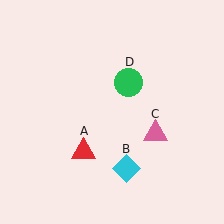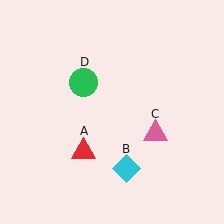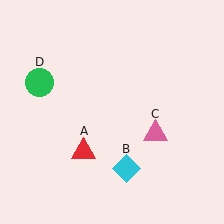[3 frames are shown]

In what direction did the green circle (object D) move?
The green circle (object D) moved left.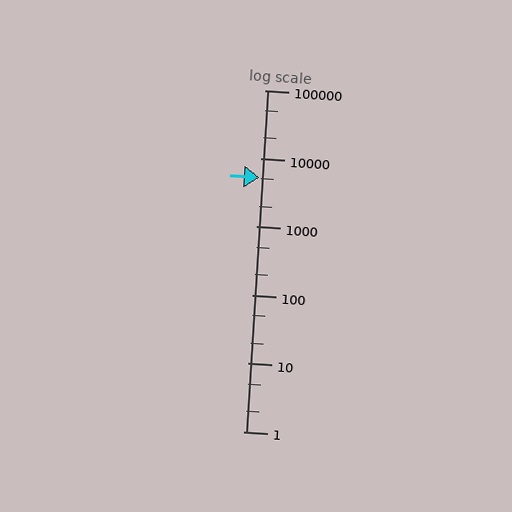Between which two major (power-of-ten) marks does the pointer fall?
The pointer is between 1000 and 10000.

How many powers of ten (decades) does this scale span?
The scale spans 5 decades, from 1 to 100000.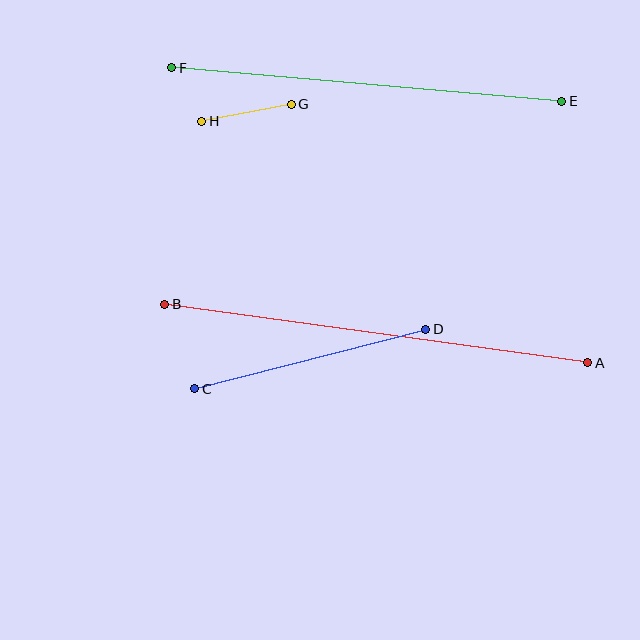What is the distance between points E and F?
The distance is approximately 392 pixels.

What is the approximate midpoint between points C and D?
The midpoint is at approximately (310, 359) pixels.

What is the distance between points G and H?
The distance is approximately 91 pixels.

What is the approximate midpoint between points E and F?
The midpoint is at approximately (367, 85) pixels.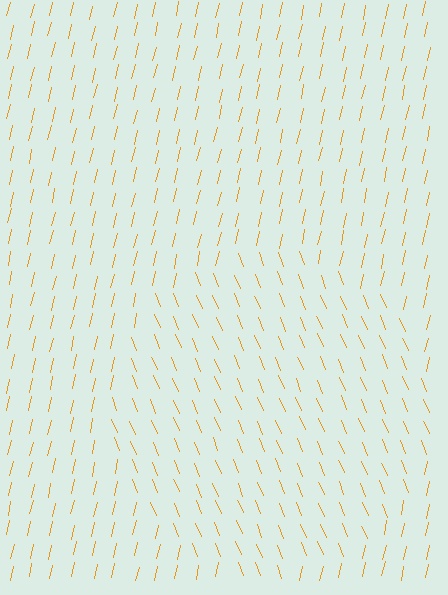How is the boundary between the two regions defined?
The boundary is defined purely by a change in line orientation (approximately 35 degrees difference). All lines are the same color and thickness.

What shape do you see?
I see a circle.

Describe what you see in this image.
The image is filled with small orange line segments. A circle region in the image has lines oriented differently from the surrounding lines, creating a visible texture boundary.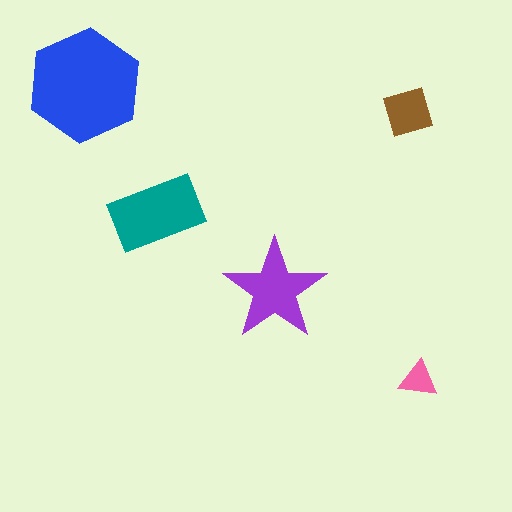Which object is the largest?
The blue hexagon.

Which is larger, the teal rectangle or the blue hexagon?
The blue hexagon.